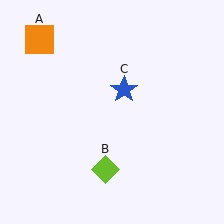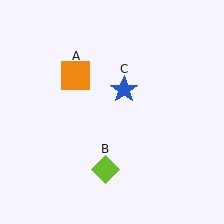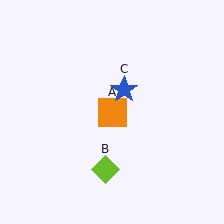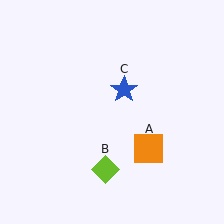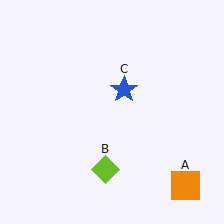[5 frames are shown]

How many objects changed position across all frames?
1 object changed position: orange square (object A).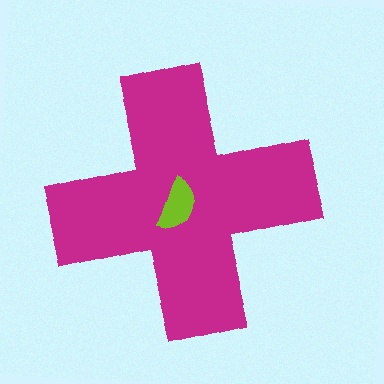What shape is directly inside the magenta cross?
The lime semicircle.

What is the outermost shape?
The magenta cross.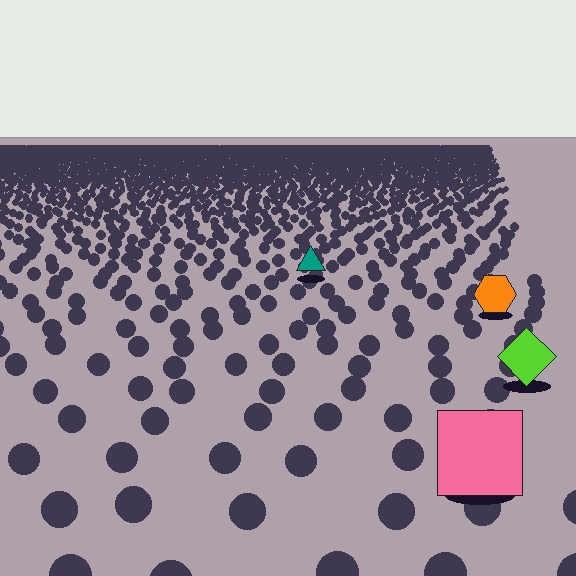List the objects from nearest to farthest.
From nearest to farthest: the pink square, the lime diamond, the orange hexagon, the teal triangle.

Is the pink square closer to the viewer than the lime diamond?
Yes. The pink square is closer — you can tell from the texture gradient: the ground texture is coarser near it.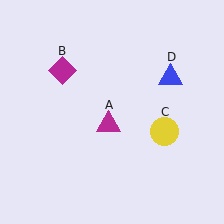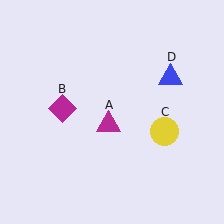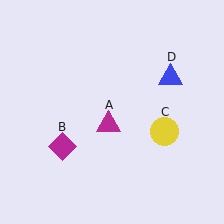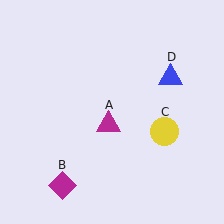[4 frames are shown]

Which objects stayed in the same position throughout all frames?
Magenta triangle (object A) and yellow circle (object C) and blue triangle (object D) remained stationary.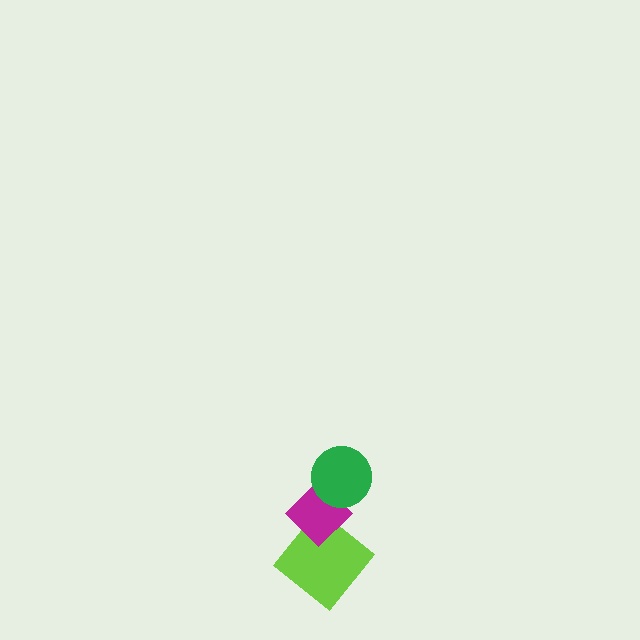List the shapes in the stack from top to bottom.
From top to bottom: the green circle, the magenta diamond, the lime diamond.